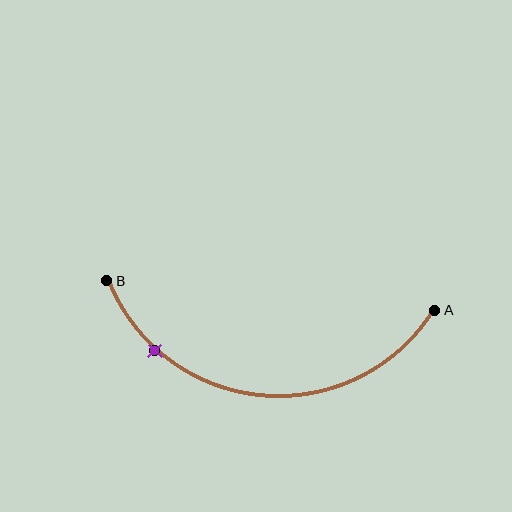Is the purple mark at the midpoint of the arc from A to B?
No. The purple mark lies on the arc but is closer to endpoint B. The arc midpoint would be at the point on the curve equidistant along the arc from both A and B.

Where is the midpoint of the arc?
The arc midpoint is the point on the curve farthest from the straight line joining A and B. It sits below that line.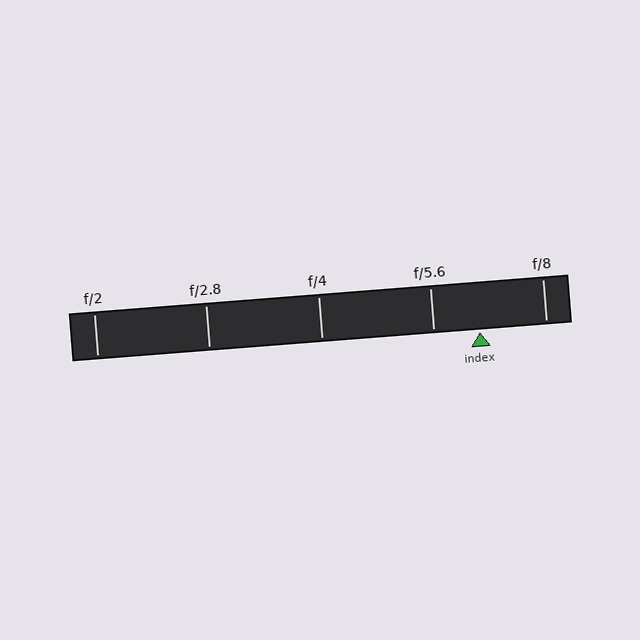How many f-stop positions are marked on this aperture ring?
There are 5 f-stop positions marked.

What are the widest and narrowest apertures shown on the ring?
The widest aperture shown is f/2 and the narrowest is f/8.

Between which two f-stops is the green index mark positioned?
The index mark is between f/5.6 and f/8.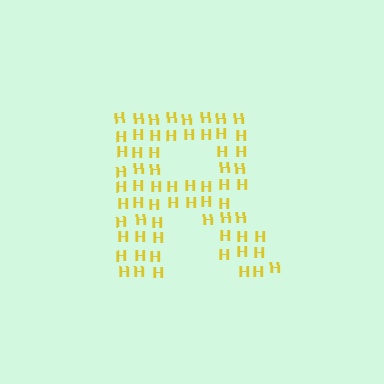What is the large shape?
The large shape is the letter R.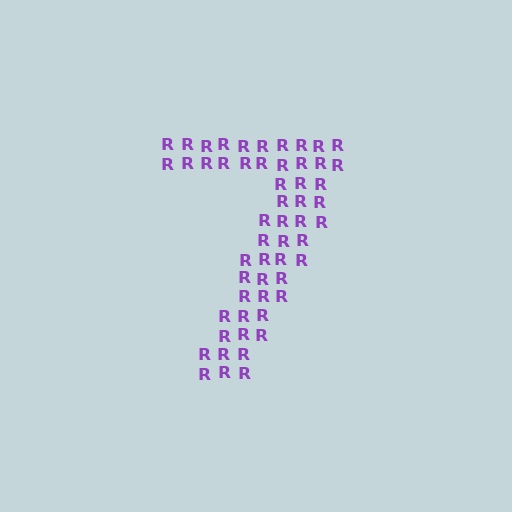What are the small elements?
The small elements are letter R's.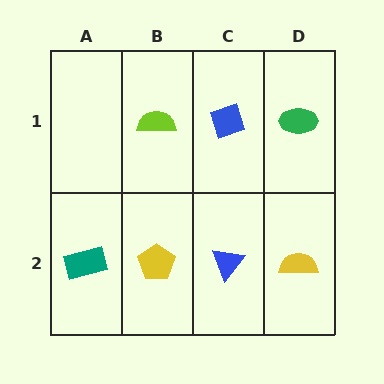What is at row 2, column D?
A yellow semicircle.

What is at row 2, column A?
A teal rectangle.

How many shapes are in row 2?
4 shapes.